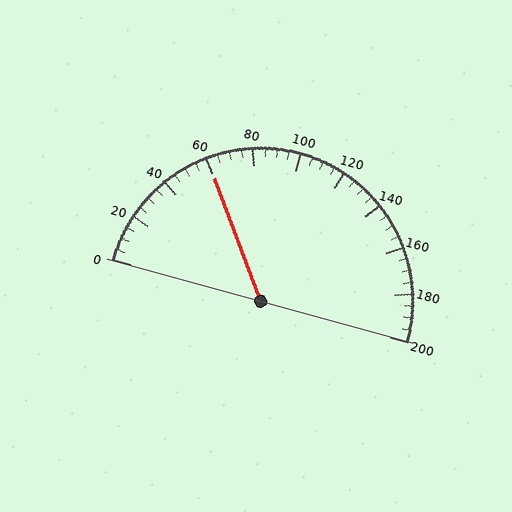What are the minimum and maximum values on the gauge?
The gauge ranges from 0 to 200.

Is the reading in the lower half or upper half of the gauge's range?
The reading is in the lower half of the range (0 to 200).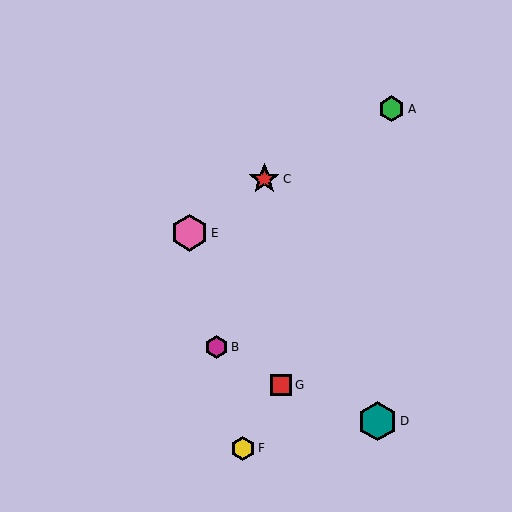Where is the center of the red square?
The center of the red square is at (281, 385).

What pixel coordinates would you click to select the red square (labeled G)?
Click at (281, 385) to select the red square G.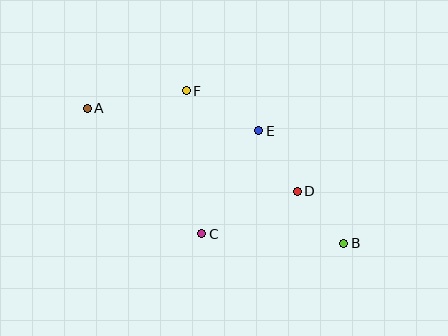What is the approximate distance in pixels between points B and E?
The distance between B and E is approximately 141 pixels.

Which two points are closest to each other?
Points B and D are closest to each other.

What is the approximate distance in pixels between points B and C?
The distance between B and C is approximately 142 pixels.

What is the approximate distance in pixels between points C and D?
The distance between C and D is approximately 105 pixels.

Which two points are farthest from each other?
Points A and B are farthest from each other.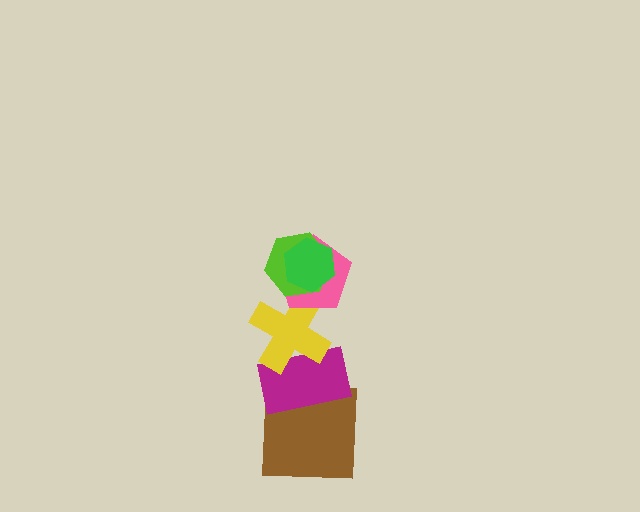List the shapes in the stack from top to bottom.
From top to bottom: the green hexagon, the lime hexagon, the pink pentagon, the yellow cross, the magenta rectangle, the brown square.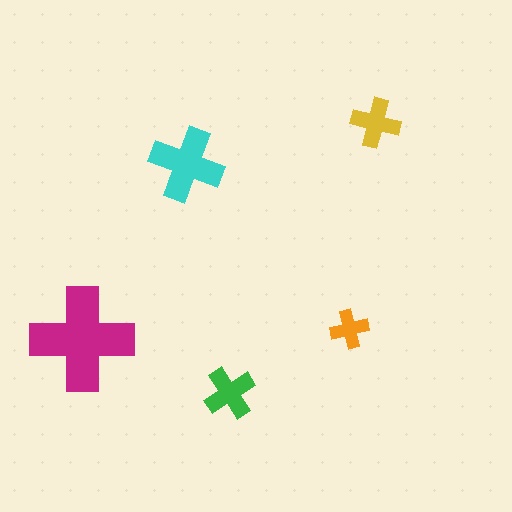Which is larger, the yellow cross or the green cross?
The green one.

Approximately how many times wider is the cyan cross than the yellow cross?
About 1.5 times wider.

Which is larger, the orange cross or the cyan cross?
The cyan one.